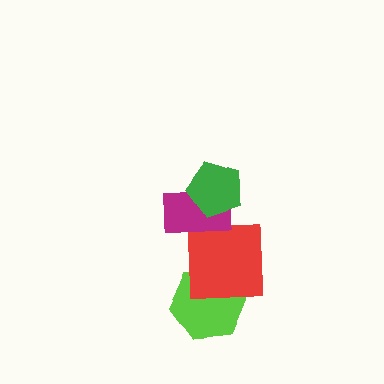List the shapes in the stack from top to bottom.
From top to bottom: the green pentagon, the magenta rectangle, the red square, the lime hexagon.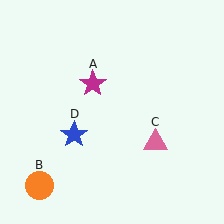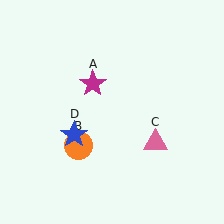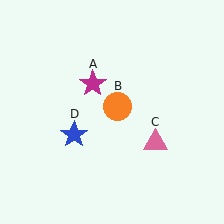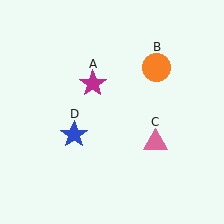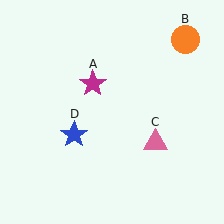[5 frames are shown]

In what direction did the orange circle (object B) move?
The orange circle (object B) moved up and to the right.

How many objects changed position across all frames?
1 object changed position: orange circle (object B).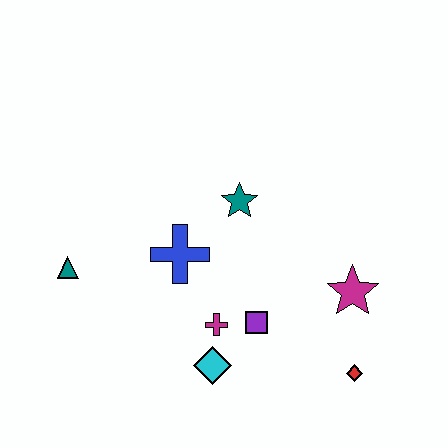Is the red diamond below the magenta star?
Yes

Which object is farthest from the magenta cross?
The teal triangle is farthest from the magenta cross.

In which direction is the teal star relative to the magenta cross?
The teal star is above the magenta cross.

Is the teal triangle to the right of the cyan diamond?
No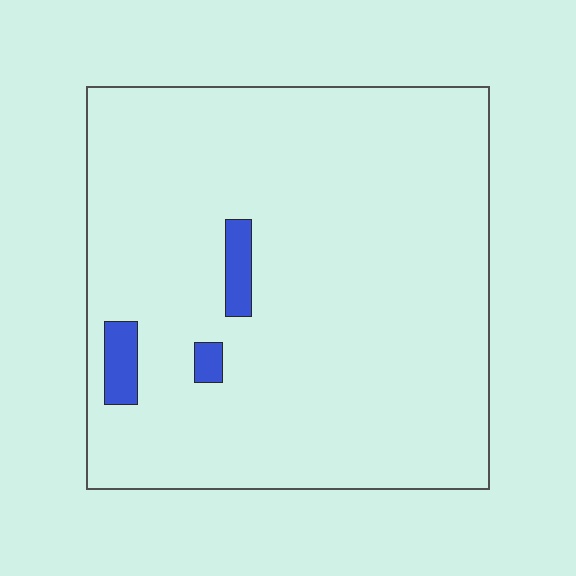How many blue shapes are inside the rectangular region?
3.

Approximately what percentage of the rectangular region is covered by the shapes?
Approximately 5%.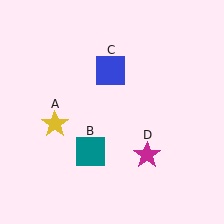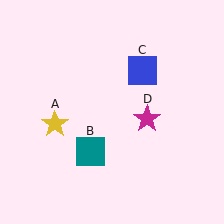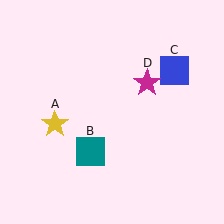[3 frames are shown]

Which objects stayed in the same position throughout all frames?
Yellow star (object A) and teal square (object B) remained stationary.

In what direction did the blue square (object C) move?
The blue square (object C) moved right.